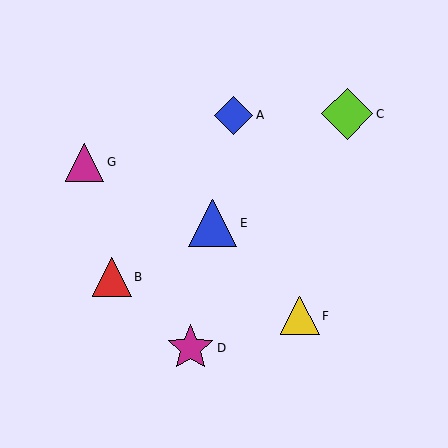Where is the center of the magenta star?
The center of the magenta star is at (190, 348).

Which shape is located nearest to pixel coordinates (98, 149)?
The magenta triangle (labeled G) at (85, 162) is nearest to that location.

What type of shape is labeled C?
Shape C is a lime diamond.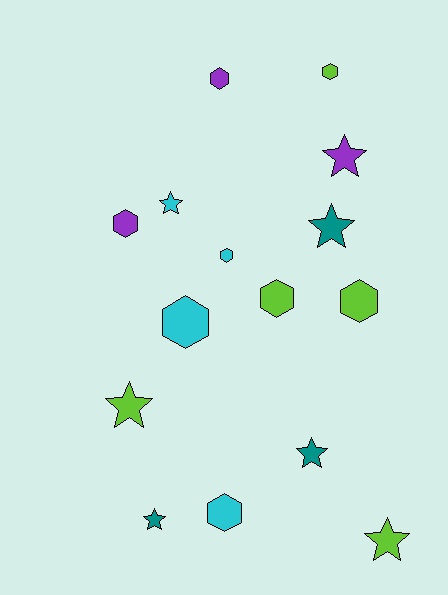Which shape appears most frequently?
Hexagon, with 8 objects.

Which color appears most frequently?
Lime, with 5 objects.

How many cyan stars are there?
There is 1 cyan star.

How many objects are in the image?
There are 15 objects.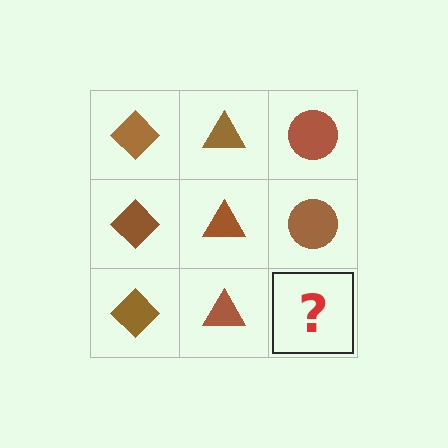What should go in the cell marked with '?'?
The missing cell should contain a brown circle.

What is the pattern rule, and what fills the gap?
The rule is that each column has a consistent shape. The gap should be filled with a brown circle.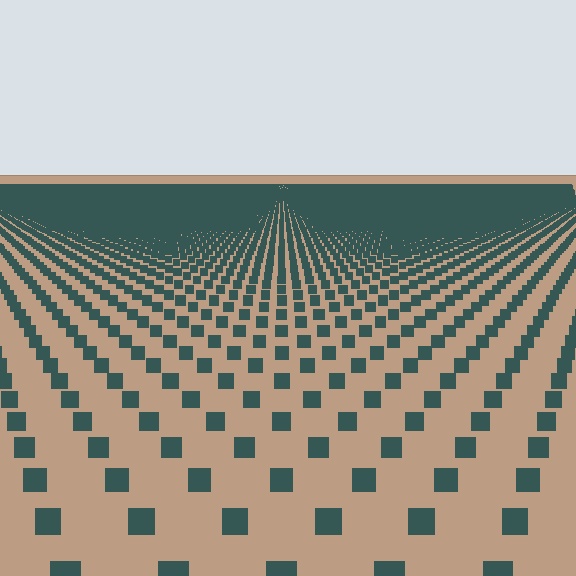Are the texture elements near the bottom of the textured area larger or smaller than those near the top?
Larger. Near the bottom, elements are closer to the viewer and appear at a bigger on-screen size.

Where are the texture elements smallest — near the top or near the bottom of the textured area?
Near the top.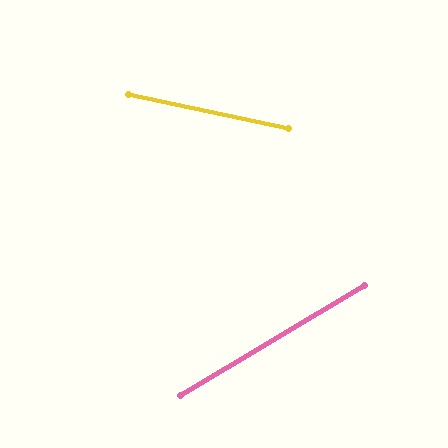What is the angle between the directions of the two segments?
Approximately 43 degrees.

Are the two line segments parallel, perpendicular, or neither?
Neither parallel nor perpendicular — they differ by about 43°.